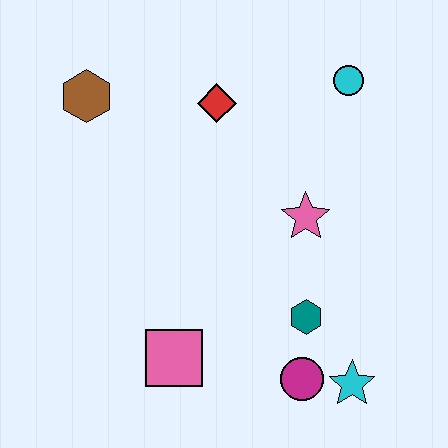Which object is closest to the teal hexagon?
The magenta circle is closest to the teal hexagon.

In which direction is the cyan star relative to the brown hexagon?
The cyan star is below the brown hexagon.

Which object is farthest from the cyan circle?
The pink square is farthest from the cyan circle.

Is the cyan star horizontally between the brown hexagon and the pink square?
No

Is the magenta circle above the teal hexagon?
No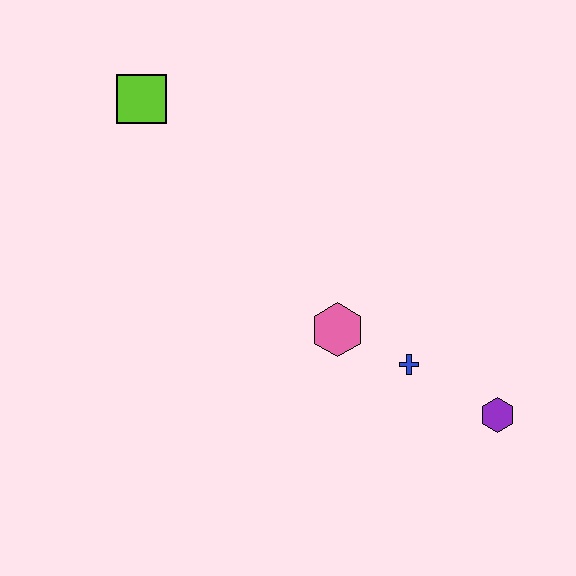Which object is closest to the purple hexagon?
The blue cross is closest to the purple hexagon.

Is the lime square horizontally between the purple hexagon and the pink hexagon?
No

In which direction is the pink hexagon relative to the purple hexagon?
The pink hexagon is to the left of the purple hexagon.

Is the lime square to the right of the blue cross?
No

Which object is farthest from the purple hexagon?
The lime square is farthest from the purple hexagon.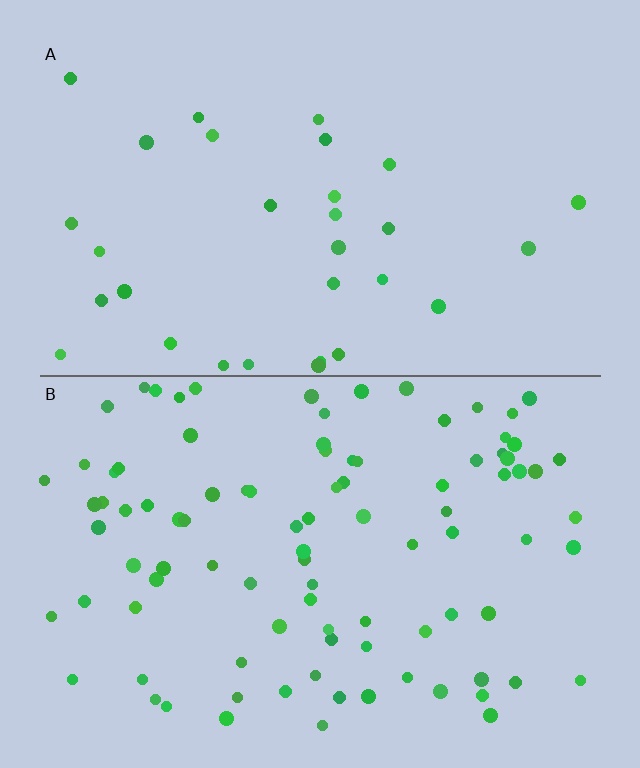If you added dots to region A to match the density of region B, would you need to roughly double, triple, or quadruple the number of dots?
Approximately triple.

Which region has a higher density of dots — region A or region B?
B (the bottom).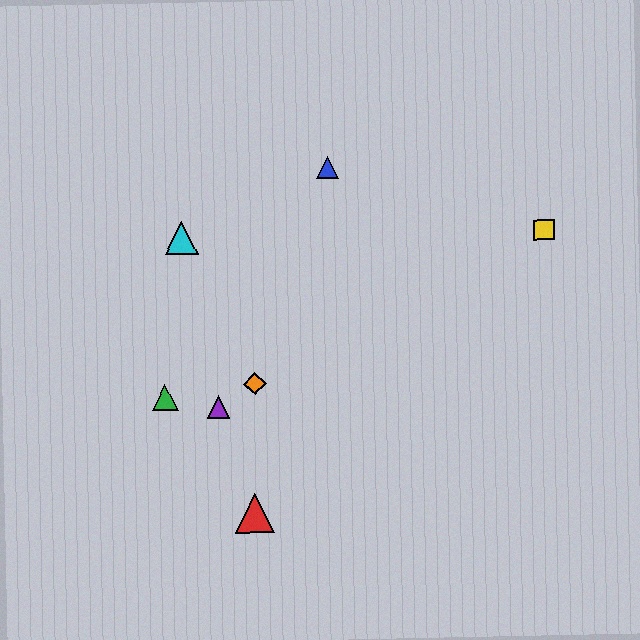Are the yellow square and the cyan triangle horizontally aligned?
Yes, both are at y≈230.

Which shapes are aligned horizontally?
The yellow square, the cyan triangle are aligned horizontally.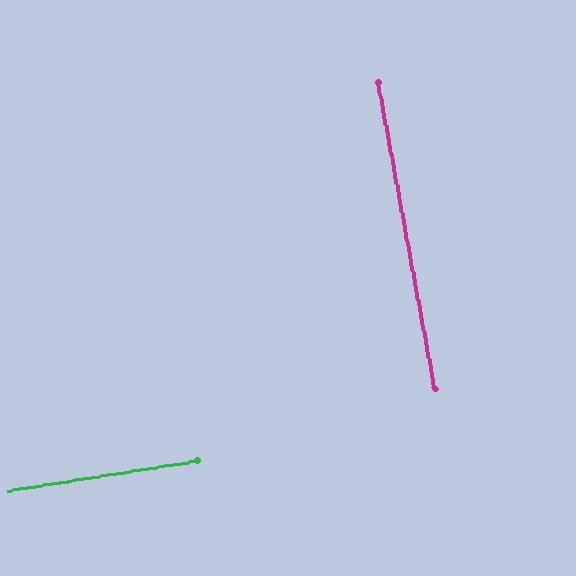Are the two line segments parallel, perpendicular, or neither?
Perpendicular — they meet at approximately 88°.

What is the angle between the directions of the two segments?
Approximately 88 degrees.